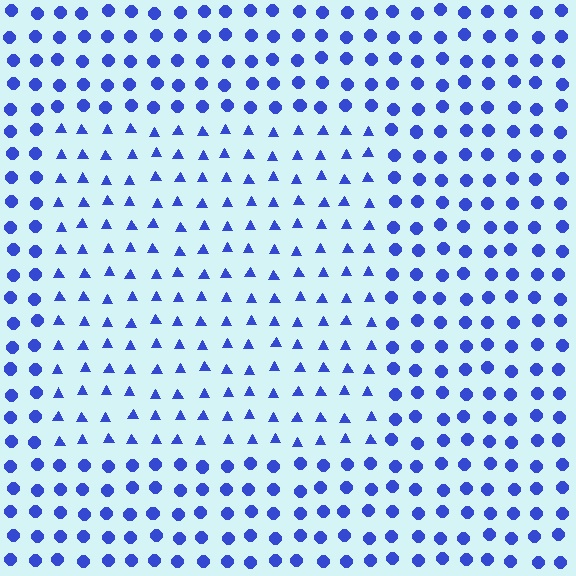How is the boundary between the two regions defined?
The boundary is defined by a change in element shape: triangles inside vs. circles outside. All elements share the same color and spacing.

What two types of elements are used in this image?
The image uses triangles inside the rectangle region and circles outside it.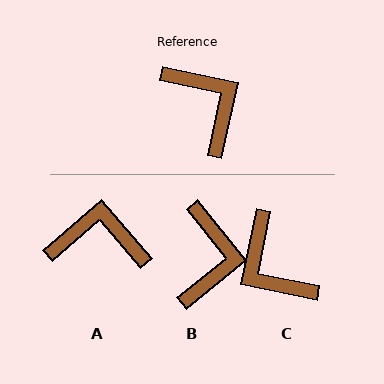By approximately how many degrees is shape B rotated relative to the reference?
Approximately 39 degrees clockwise.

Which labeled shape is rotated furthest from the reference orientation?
C, about 179 degrees away.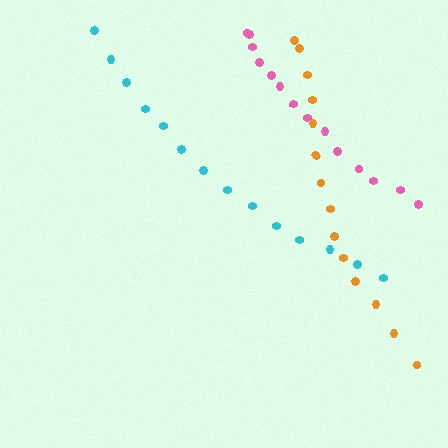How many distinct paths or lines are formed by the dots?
There are 3 distinct paths.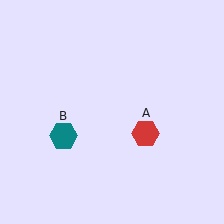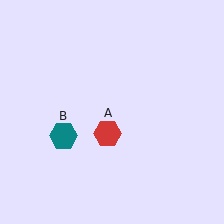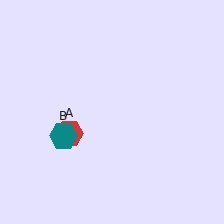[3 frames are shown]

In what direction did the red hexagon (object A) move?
The red hexagon (object A) moved left.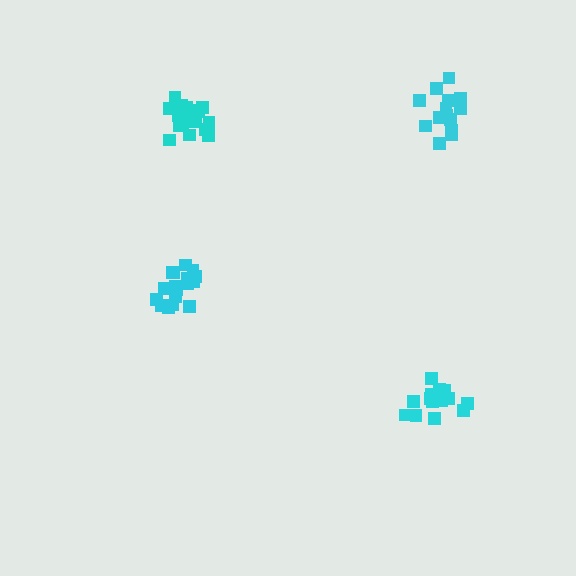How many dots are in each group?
Group 1: 18 dots, Group 2: 19 dots, Group 3: 15 dots, Group 4: 14 dots (66 total).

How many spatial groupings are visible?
There are 4 spatial groupings.